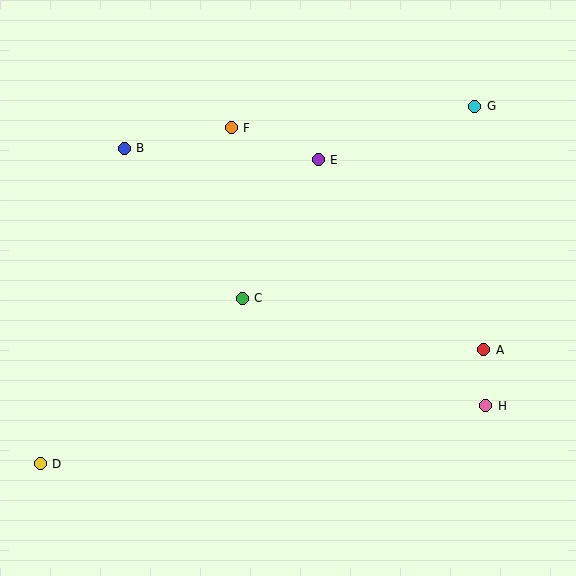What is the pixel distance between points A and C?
The distance between A and C is 247 pixels.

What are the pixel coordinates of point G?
Point G is at (475, 106).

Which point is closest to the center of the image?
Point C at (242, 298) is closest to the center.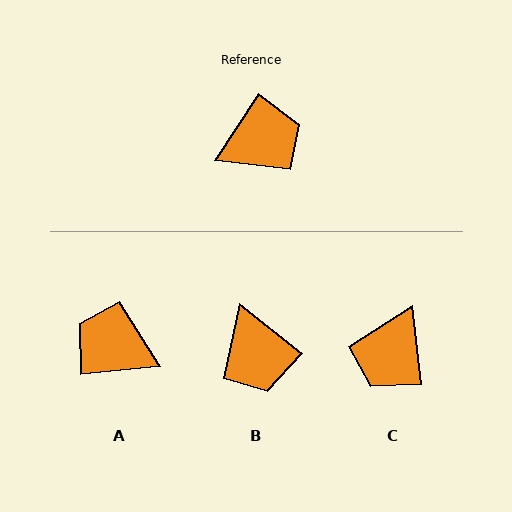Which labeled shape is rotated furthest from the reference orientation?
C, about 141 degrees away.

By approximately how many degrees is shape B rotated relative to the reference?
Approximately 95 degrees clockwise.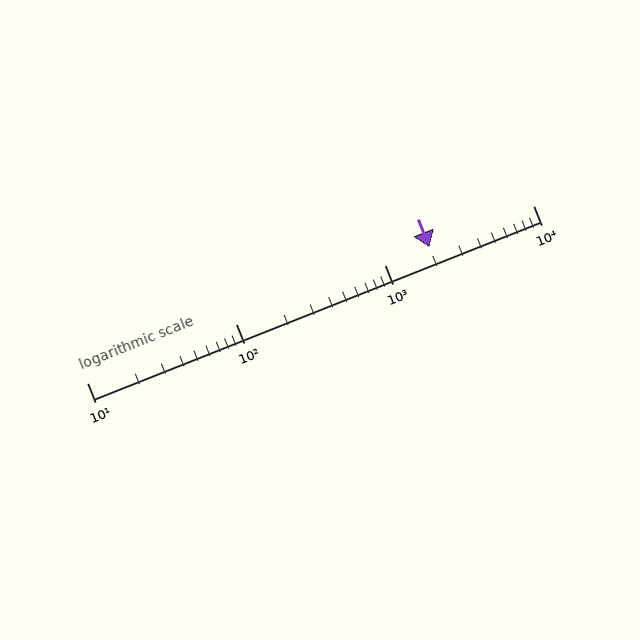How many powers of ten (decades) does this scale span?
The scale spans 3 decades, from 10 to 10000.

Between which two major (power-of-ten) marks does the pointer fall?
The pointer is between 1000 and 10000.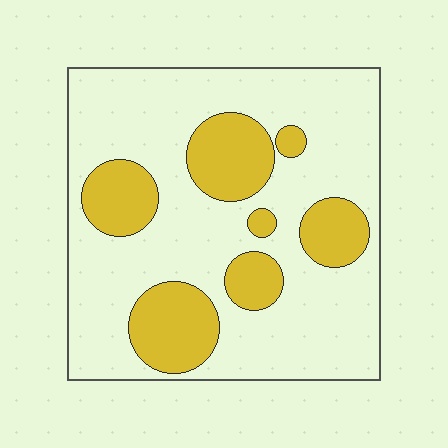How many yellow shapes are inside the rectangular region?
7.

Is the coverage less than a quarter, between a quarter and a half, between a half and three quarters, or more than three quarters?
Between a quarter and a half.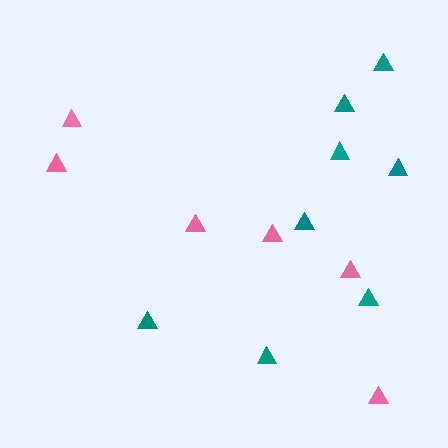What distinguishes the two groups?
There are 2 groups: one group of pink triangles (6) and one group of teal triangles (8).